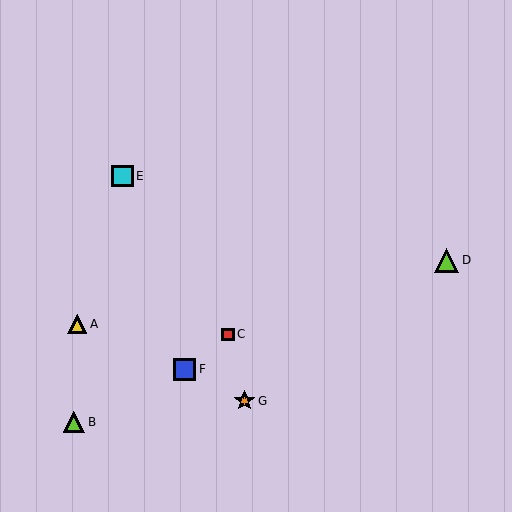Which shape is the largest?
The lime triangle (labeled D) is the largest.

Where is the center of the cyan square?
The center of the cyan square is at (123, 176).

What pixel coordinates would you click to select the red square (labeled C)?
Click at (228, 334) to select the red square C.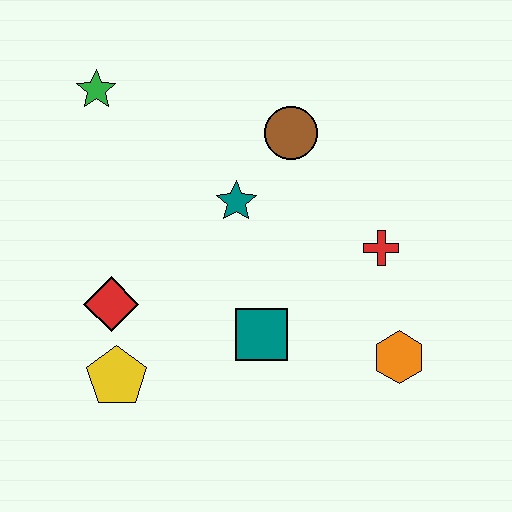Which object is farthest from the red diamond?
The orange hexagon is farthest from the red diamond.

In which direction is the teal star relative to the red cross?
The teal star is to the left of the red cross.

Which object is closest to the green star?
The teal star is closest to the green star.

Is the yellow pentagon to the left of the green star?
No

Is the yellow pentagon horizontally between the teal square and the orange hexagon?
No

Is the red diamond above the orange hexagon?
Yes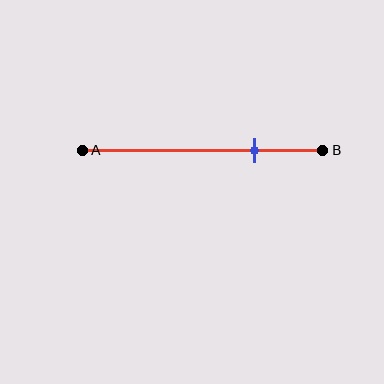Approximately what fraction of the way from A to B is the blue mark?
The blue mark is approximately 70% of the way from A to B.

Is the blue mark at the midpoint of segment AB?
No, the mark is at about 70% from A, not at the 50% midpoint.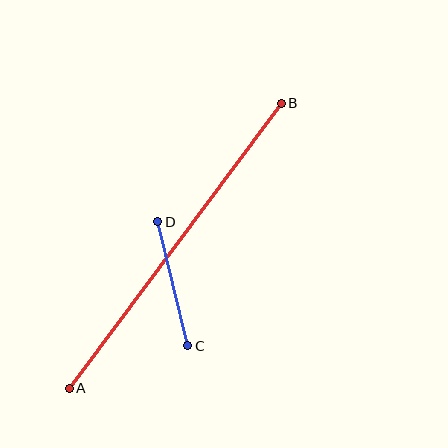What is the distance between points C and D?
The distance is approximately 127 pixels.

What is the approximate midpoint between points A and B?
The midpoint is at approximately (175, 246) pixels.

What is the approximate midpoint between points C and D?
The midpoint is at approximately (173, 284) pixels.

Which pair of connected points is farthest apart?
Points A and B are farthest apart.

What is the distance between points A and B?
The distance is approximately 355 pixels.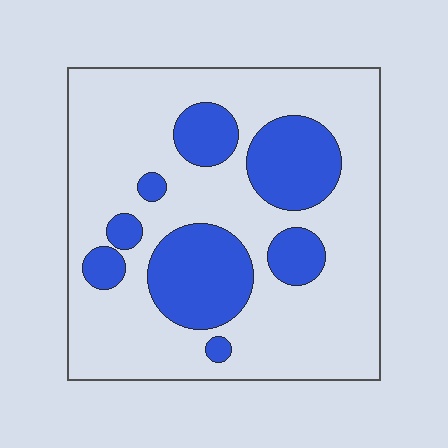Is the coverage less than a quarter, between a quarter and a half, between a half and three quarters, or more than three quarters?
Between a quarter and a half.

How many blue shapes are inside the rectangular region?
8.